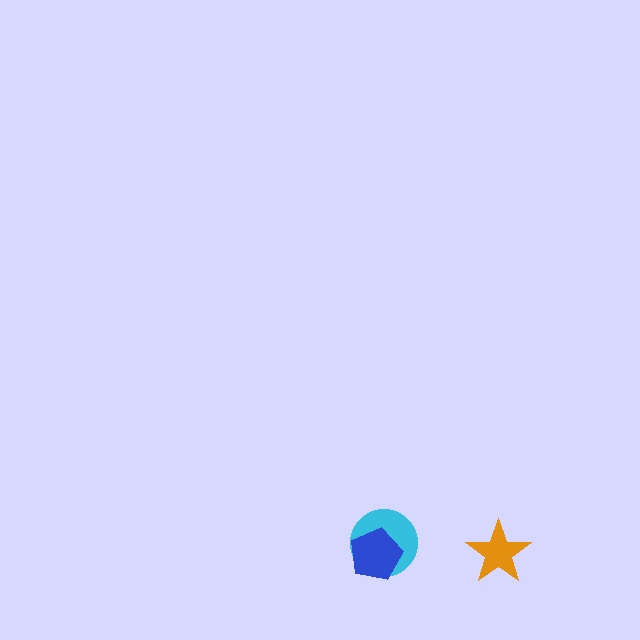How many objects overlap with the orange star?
0 objects overlap with the orange star.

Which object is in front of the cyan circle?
The blue pentagon is in front of the cyan circle.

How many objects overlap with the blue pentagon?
1 object overlaps with the blue pentagon.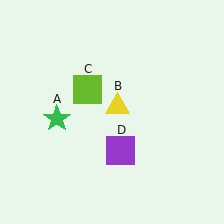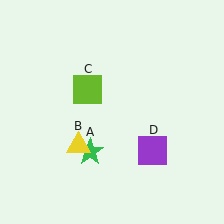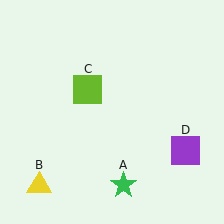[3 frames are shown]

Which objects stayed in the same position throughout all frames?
Lime square (object C) remained stationary.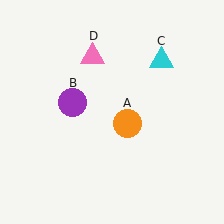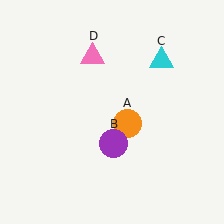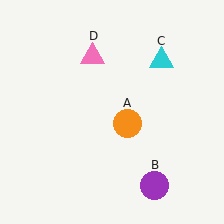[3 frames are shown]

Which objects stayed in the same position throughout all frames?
Orange circle (object A) and cyan triangle (object C) and pink triangle (object D) remained stationary.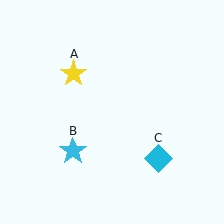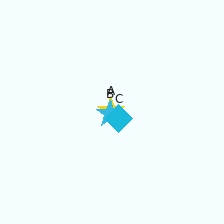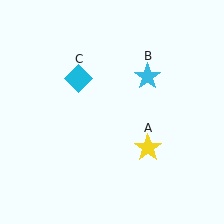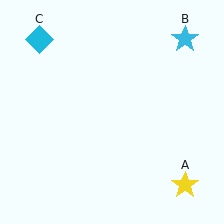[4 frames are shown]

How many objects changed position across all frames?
3 objects changed position: yellow star (object A), cyan star (object B), cyan diamond (object C).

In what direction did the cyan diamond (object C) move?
The cyan diamond (object C) moved up and to the left.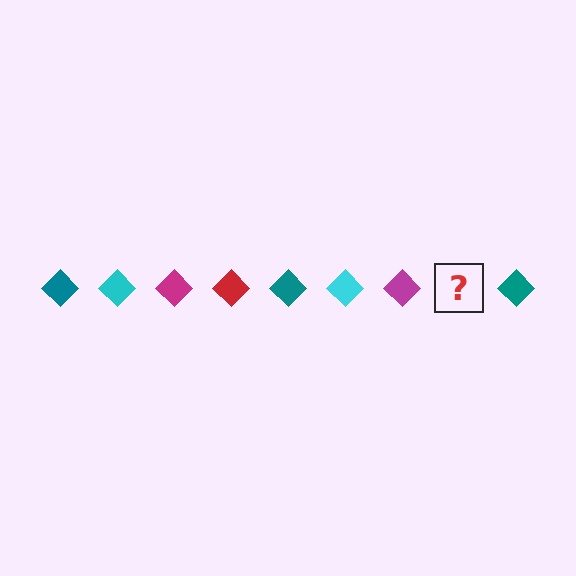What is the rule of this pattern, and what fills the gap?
The rule is that the pattern cycles through teal, cyan, magenta, red diamonds. The gap should be filled with a red diamond.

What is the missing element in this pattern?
The missing element is a red diamond.